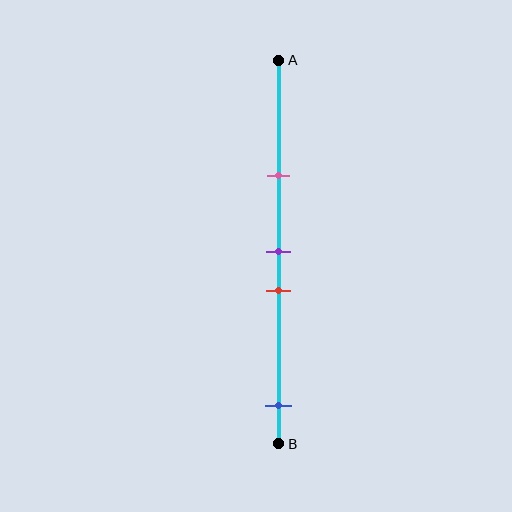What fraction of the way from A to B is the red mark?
The red mark is approximately 60% (0.6) of the way from A to B.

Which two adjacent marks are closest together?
The purple and red marks are the closest adjacent pair.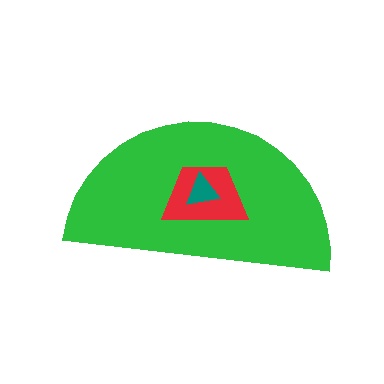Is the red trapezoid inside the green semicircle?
Yes.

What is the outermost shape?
The green semicircle.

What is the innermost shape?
The teal triangle.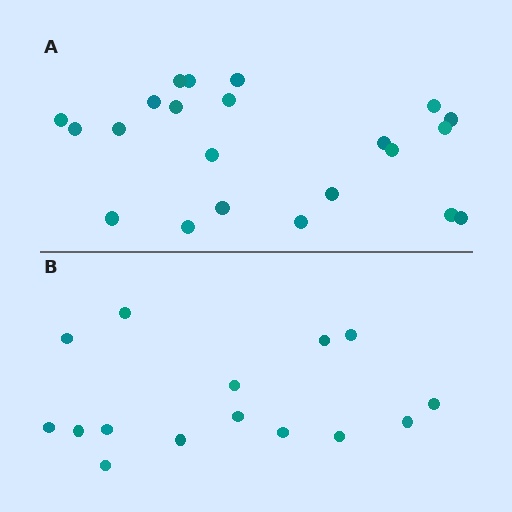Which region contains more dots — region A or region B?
Region A (the top region) has more dots.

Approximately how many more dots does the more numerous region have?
Region A has roughly 8 or so more dots than region B.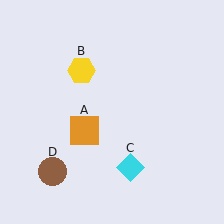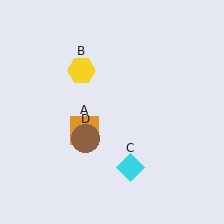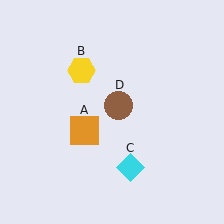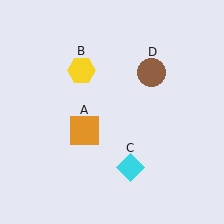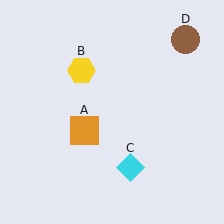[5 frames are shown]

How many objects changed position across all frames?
1 object changed position: brown circle (object D).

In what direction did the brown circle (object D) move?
The brown circle (object D) moved up and to the right.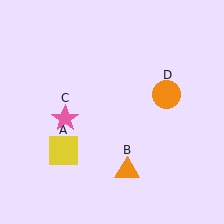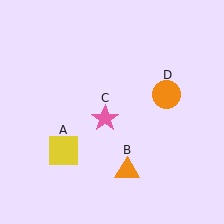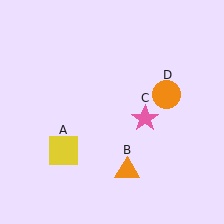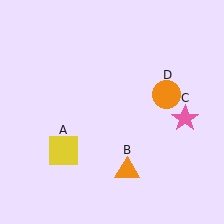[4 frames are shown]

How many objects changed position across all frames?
1 object changed position: pink star (object C).